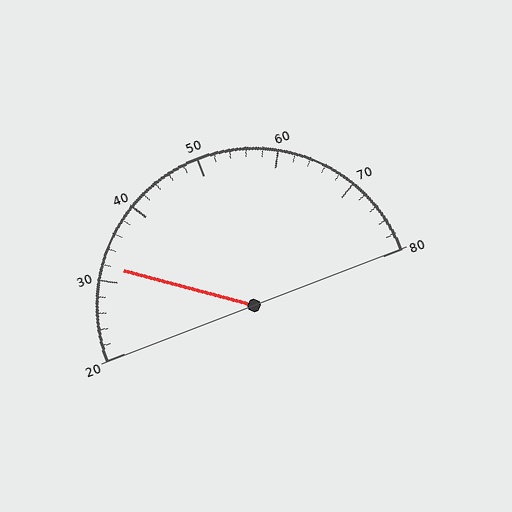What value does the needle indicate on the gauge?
The needle indicates approximately 32.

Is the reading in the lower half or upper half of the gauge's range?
The reading is in the lower half of the range (20 to 80).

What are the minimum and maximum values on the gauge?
The gauge ranges from 20 to 80.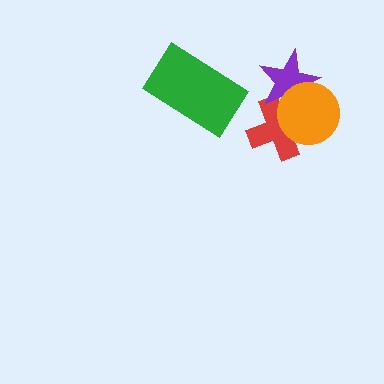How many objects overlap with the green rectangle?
0 objects overlap with the green rectangle.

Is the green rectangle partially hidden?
No, no other shape covers it.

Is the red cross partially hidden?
Yes, it is partially covered by another shape.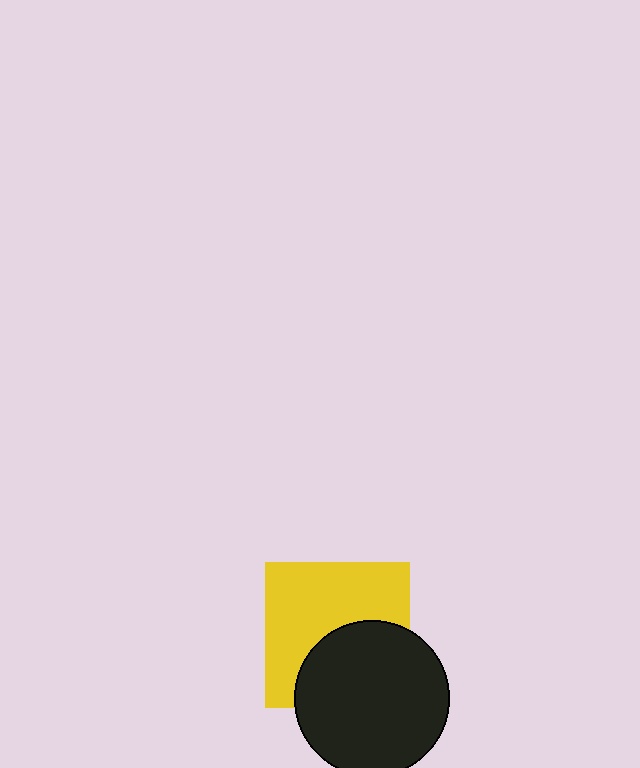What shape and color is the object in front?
The object in front is a black circle.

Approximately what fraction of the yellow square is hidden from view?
Roughly 41% of the yellow square is hidden behind the black circle.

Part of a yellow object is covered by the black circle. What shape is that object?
It is a square.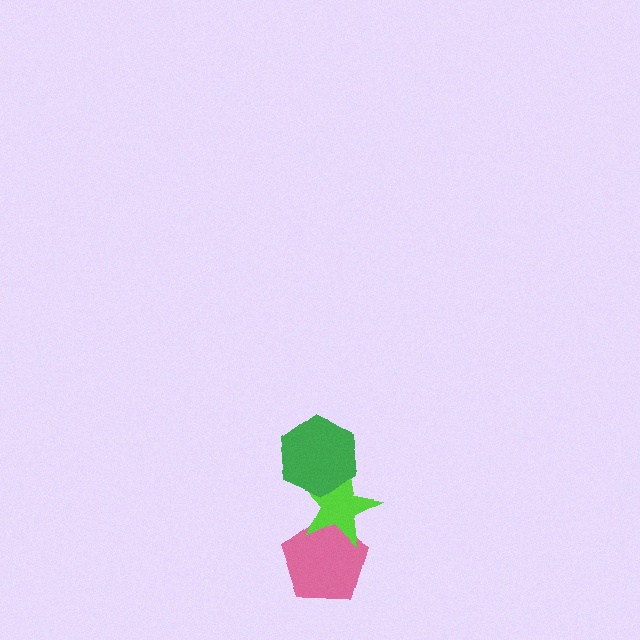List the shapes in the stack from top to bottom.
From top to bottom: the green hexagon, the lime star, the pink pentagon.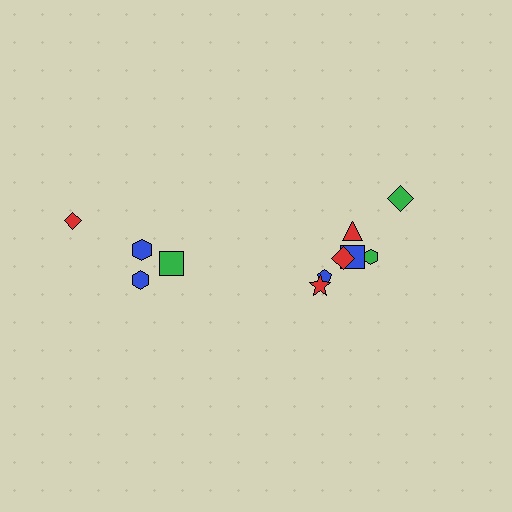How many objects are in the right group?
There are 7 objects.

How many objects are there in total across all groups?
There are 11 objects.